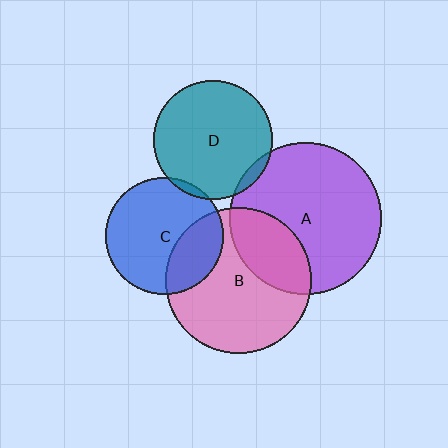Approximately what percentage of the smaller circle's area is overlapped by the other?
Approximately 30%.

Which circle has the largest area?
Circle A (purple).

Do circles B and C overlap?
Yes.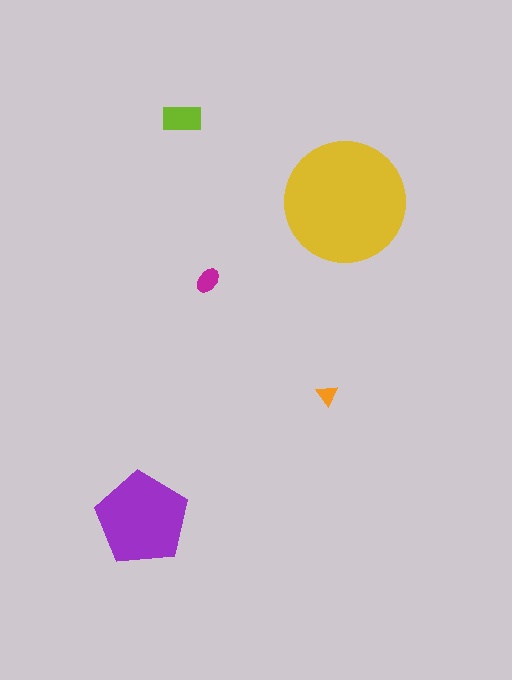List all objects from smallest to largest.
The orange triangle, the magenta ellipse, the lime rectangle, the purple pentagon, the yellow circle.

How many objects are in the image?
There are 5 objects in the image.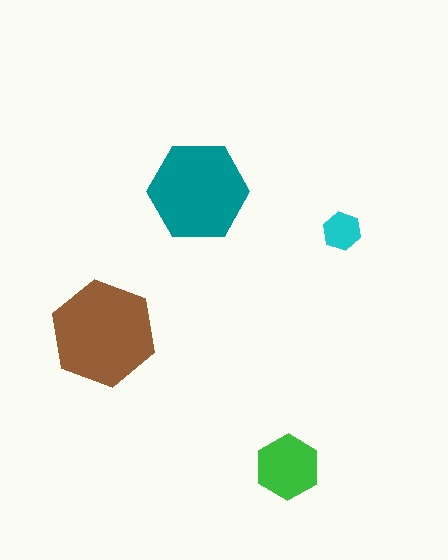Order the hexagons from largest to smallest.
the brown one, the teal one, the green one, the cyan one.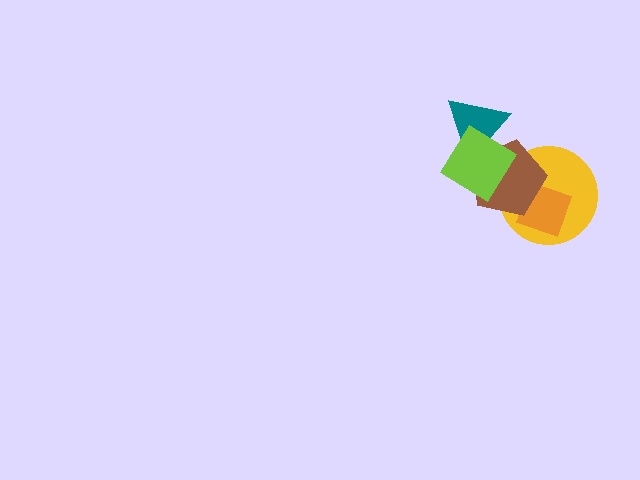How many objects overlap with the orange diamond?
2 objects overlap with the orange diamond.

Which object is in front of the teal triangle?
The lime diamond is in front of the teal triangle.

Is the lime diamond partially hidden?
No, no other shape covers it.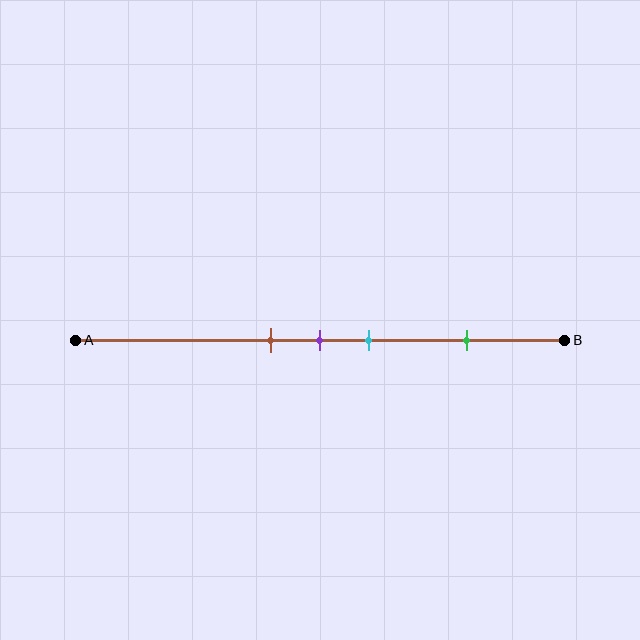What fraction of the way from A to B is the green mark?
The green mark is approximately 80% (0.8) of the way from A to B.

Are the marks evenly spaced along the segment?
No, the marks are not evenly spaced.